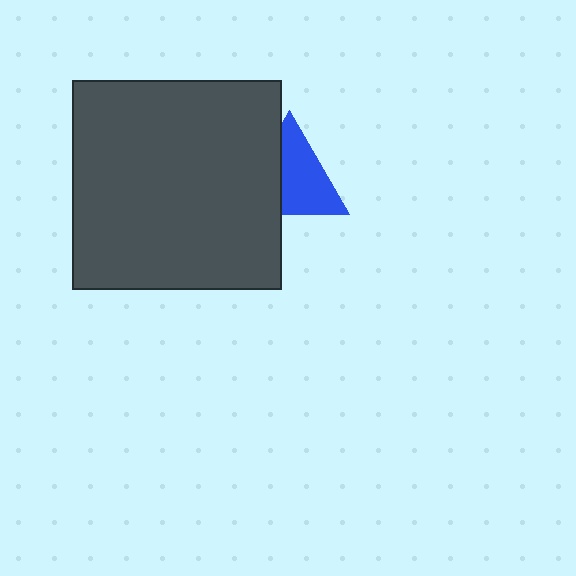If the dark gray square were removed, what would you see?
You would see the complete blue triangle.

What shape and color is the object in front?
The object in front is a dark gray square.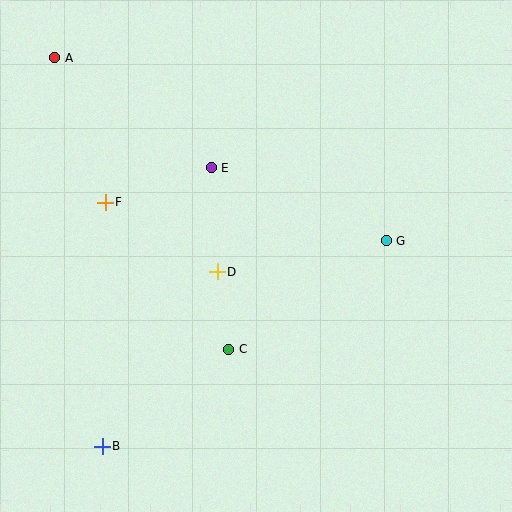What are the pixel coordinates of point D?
Point D is at (217, 272).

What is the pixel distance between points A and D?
The distance between A and D is 268 pixels.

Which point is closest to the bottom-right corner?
Point G is closest to the bottom-right corner.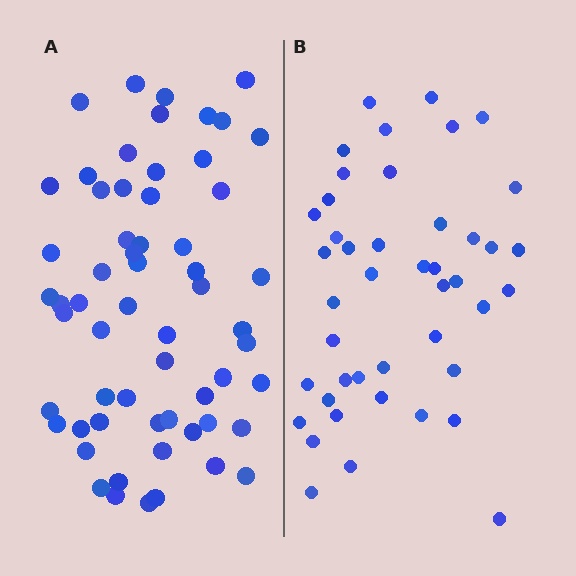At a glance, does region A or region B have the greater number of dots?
Region A (the left region) has more dots.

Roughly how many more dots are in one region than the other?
Region A has approximately 15 more dots than region B.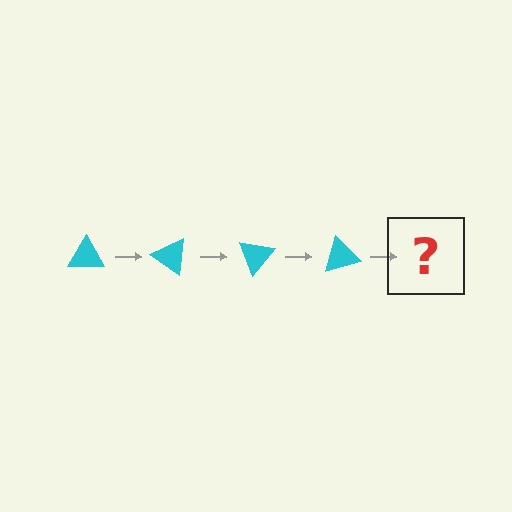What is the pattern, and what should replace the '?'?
The pattern is that the triangle rotates 35 degrees each step. The '?' should be a cyan triangle rotated 140 degrees.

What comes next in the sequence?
The next element should be a cyan triangle rotated 140 degrees.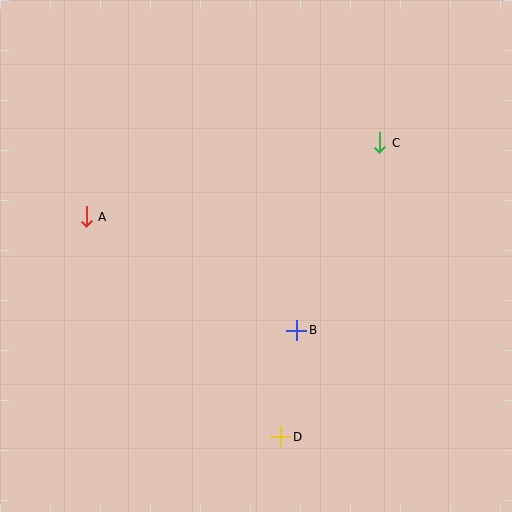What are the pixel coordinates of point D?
Point D is at (281, 437).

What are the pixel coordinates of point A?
Point A is at (86, 217).